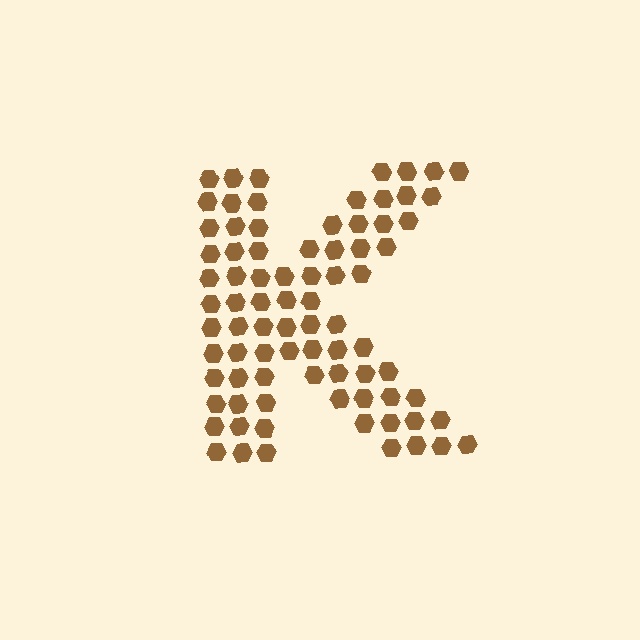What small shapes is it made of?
It is made of small hexagons.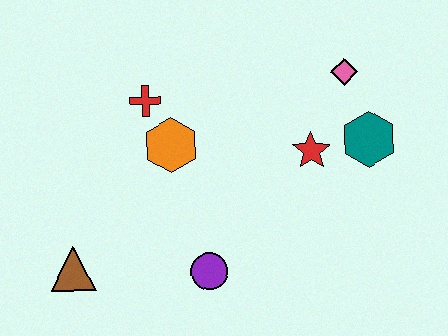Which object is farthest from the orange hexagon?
The teal hexagon is farthest from the orange hexagon.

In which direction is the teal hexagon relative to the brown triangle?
The teal hexagon is to the right of the brown triangle.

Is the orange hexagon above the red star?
Yes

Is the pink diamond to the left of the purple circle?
No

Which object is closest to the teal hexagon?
The red star is closest to the teal hexagon.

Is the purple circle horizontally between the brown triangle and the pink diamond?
Yes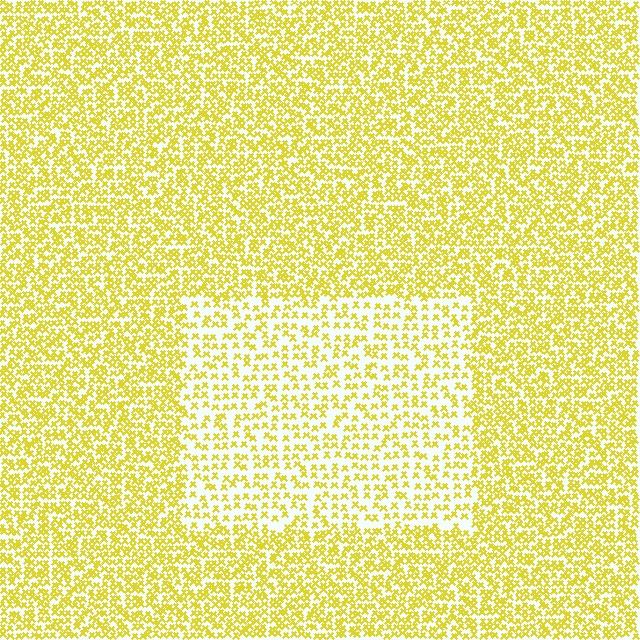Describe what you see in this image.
The image contains small yellow elements arranged at two different densities. A rectangle-shaped region is visible where the elements are less densely packed than the surrounding area.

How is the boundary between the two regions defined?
The boundary is defined by a change in element density (approximately 1.9x ratio). All elements are the same color, size, and shape.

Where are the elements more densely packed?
The elements are more densely packed outside the rectangle boundary.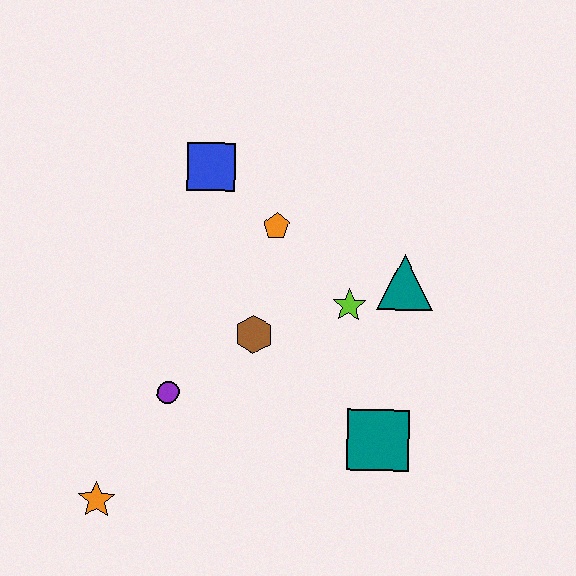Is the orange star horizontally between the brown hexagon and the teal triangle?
No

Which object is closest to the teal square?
The lime star is closest to the teal square.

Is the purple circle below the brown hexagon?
Yes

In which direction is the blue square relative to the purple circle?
The blue square is above the purple circle.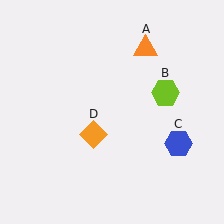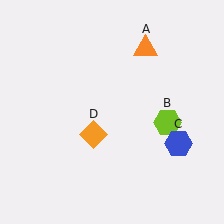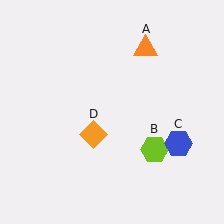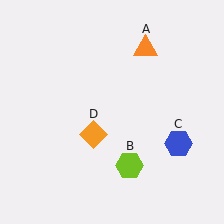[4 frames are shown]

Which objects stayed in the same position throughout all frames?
Orange triangle (object A) and blue hexagon (object C) and orange diamond (object D) remained stationary.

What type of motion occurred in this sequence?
The lime hexagon (object B) rotated clockwise around the center of the scene.